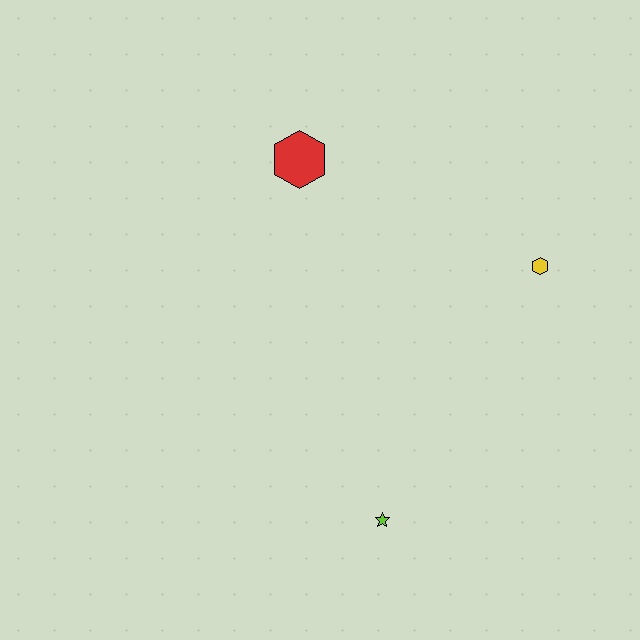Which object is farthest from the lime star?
The red hexagon is farthest from the lime star.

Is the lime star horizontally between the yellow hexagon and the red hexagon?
Yes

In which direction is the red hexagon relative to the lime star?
The red hexagon is above the lime star.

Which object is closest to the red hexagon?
The yellow hexagon is closest to the red hexagon.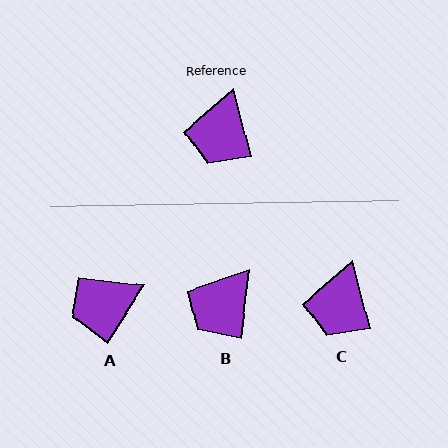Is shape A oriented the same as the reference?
No, it is off by about 47 degrees.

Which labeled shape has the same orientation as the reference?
C.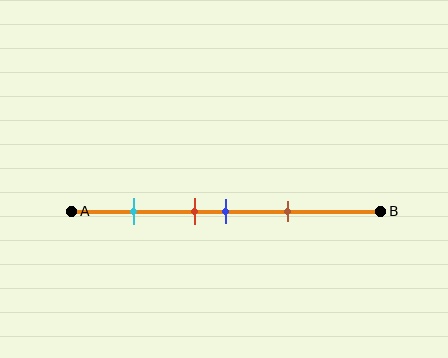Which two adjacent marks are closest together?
The red and blue marks are the closest adjacent pair.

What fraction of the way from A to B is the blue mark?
The blue mark is approximately 50% (0.5) of the way from A to B.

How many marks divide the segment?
There are 4 marks dividing the segment.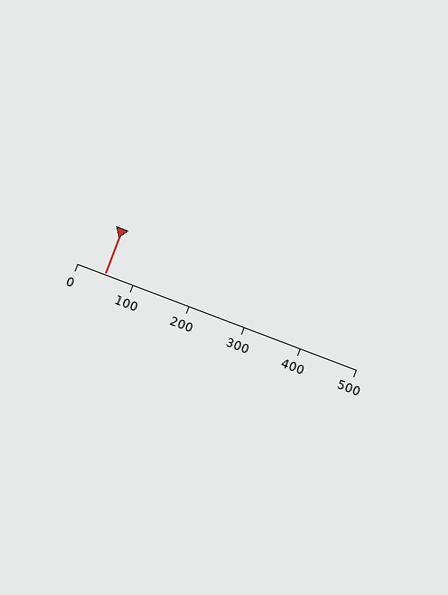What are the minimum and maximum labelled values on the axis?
The axis runs from 0 to 500.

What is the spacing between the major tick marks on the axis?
The major ticks are spaced 100 apart.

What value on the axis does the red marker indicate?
The marker indicates approximately 50.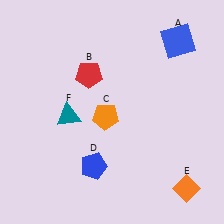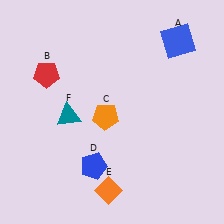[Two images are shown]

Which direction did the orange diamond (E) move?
The orange diamond (E) moved left.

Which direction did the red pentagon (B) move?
The red pentagon (B) moved left.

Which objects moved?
The objects that moved are: the red pentagon (B), the orange diamond (E).